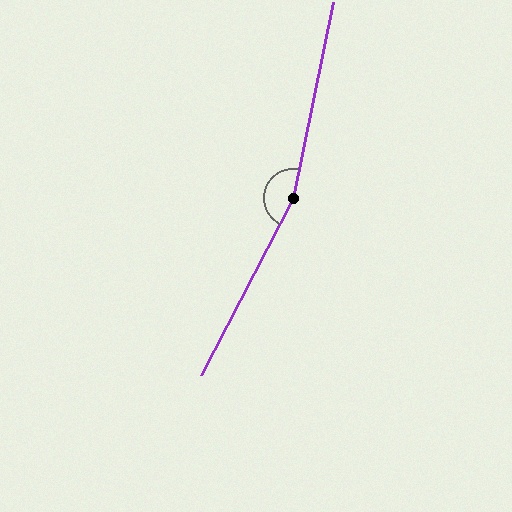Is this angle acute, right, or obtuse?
It is obtuse.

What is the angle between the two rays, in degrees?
Approximately 164 degrees.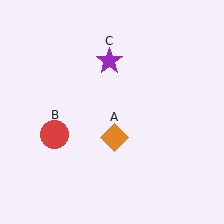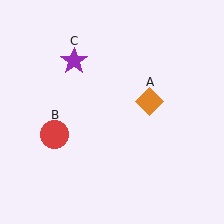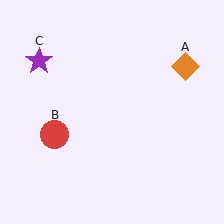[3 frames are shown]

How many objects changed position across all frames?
2 objects changed position: orange diamond (object A), purple star (object C).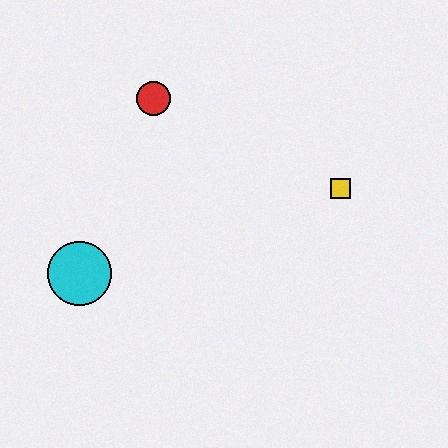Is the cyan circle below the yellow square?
Yes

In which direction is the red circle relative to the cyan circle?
The red circle is above the cyan circle.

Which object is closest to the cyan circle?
The red circle is closest to the cyan circle.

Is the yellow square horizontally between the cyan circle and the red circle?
No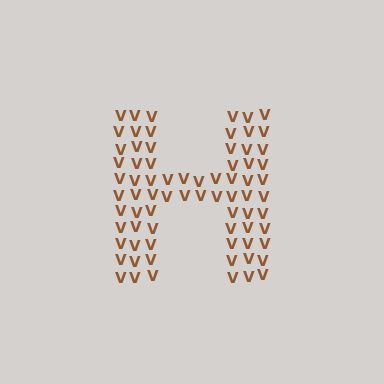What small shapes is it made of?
It is made of small letter V's.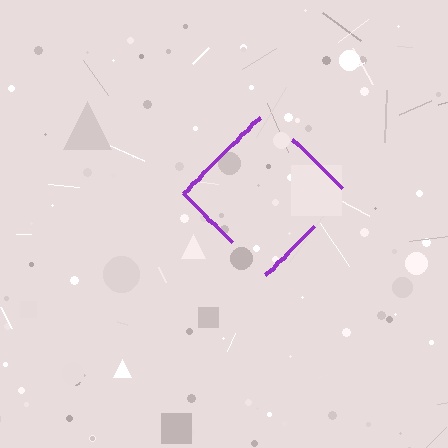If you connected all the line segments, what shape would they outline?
They would outline a diamond.